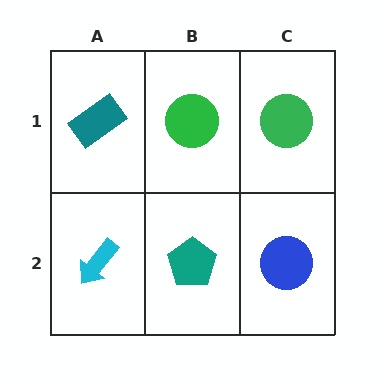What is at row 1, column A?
A teal rectangle.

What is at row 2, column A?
A cyan arrow.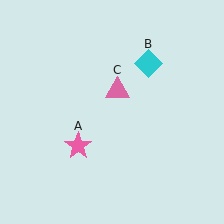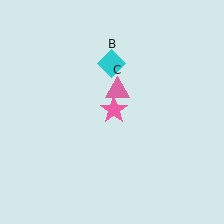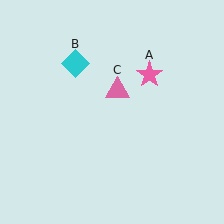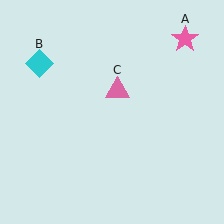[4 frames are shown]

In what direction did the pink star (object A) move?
The pink star (object A) moved up and to the right.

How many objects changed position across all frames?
2 objects changed position: pink star (object A), cyan diamond (object B).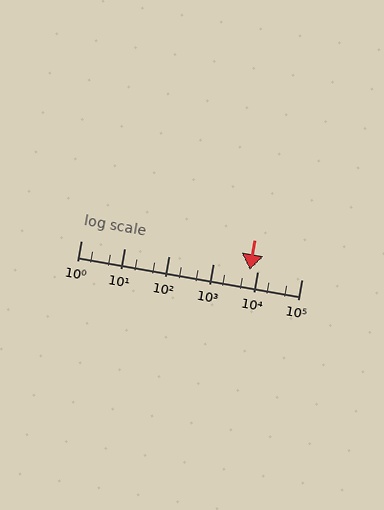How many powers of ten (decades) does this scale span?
The scale spans 5 decades, from 1 to 100000.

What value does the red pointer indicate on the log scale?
The pointer indicates approximately 6800.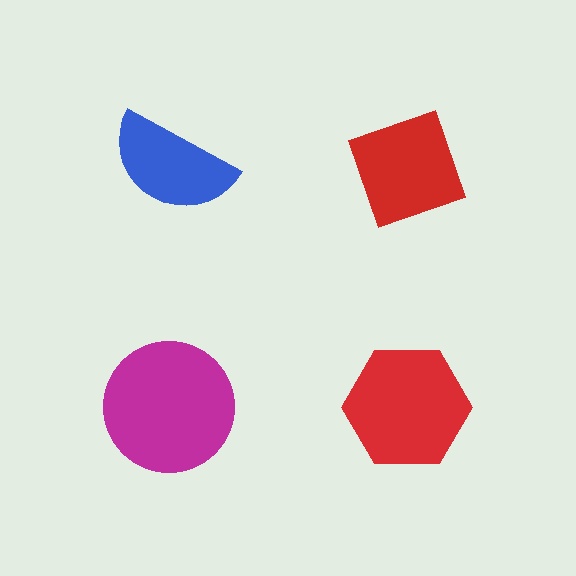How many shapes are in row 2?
2 shapes.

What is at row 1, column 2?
A red diamond.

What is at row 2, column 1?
A magenta circle.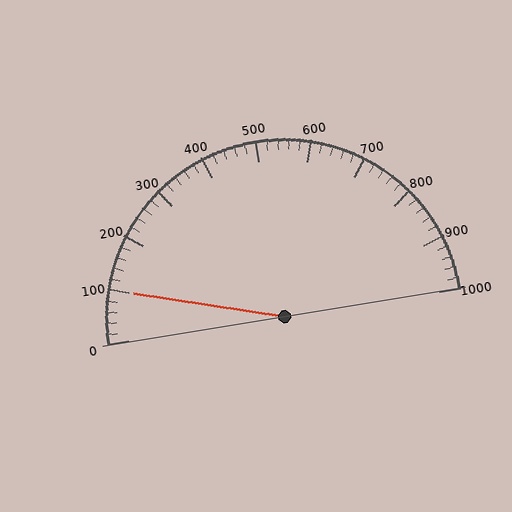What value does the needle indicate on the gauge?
The needle indicates approximately 100.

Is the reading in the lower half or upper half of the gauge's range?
The reading is in the lower half of the range (0 to 1000).